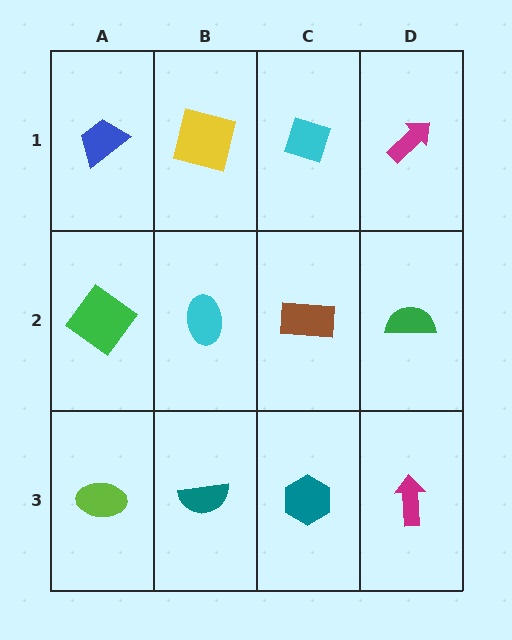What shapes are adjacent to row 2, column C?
A cyan diamond (row 1, column C), a teal hexagon (row 3, column C), a cyan ellipse (row 2, column B), a green semicircle (row 2, column D).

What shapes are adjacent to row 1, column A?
A green diamond (row 2, column A), a yellow square (row 1, column B).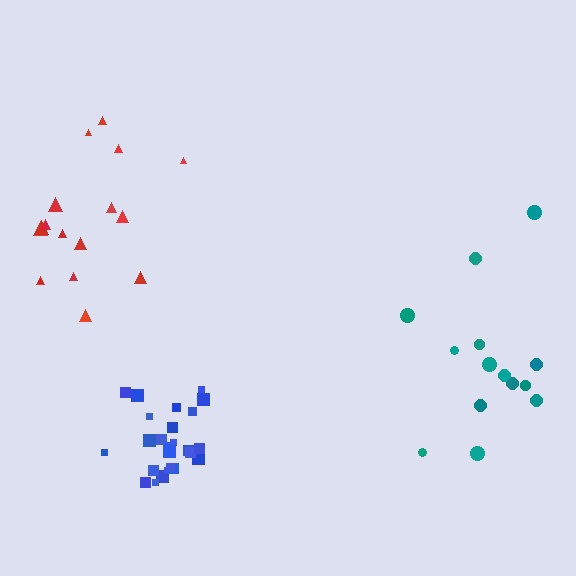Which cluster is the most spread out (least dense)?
Teal.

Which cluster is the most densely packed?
Blue.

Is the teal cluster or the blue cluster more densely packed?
Blue.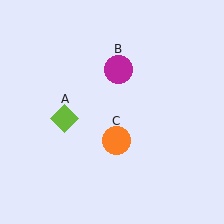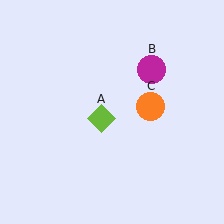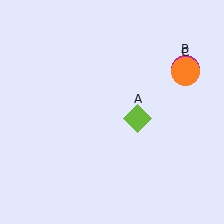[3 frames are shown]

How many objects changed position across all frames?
3 objects changed position: lime diamond (object A), magenta circle (object B), orange circle (object C).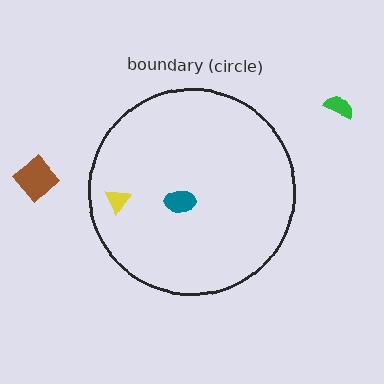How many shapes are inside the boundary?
2 inside, 2 outside.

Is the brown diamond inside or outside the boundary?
Outside.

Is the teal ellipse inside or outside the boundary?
Inside.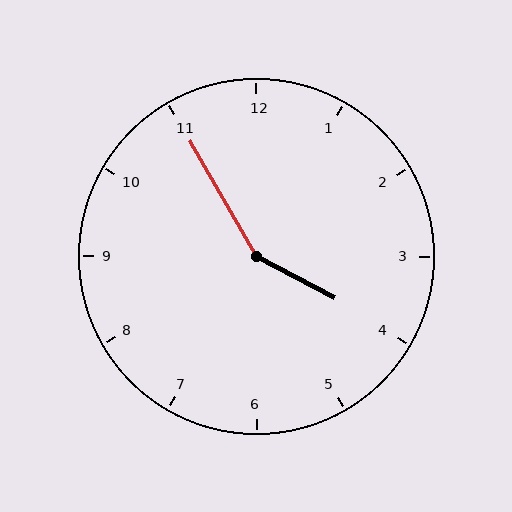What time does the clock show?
3:55.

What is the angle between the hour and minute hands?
Approximately 148 degrees.